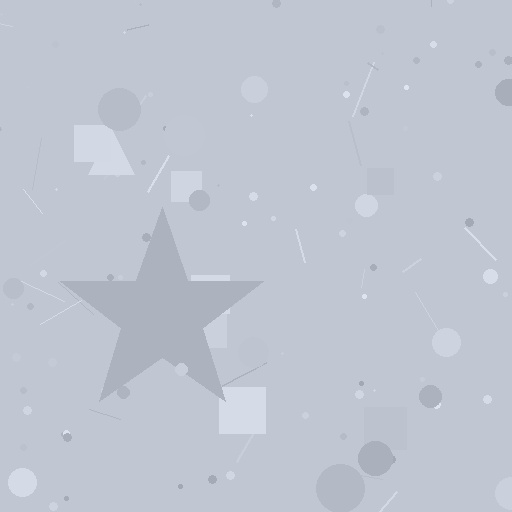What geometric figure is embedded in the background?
A star is embedded in the background.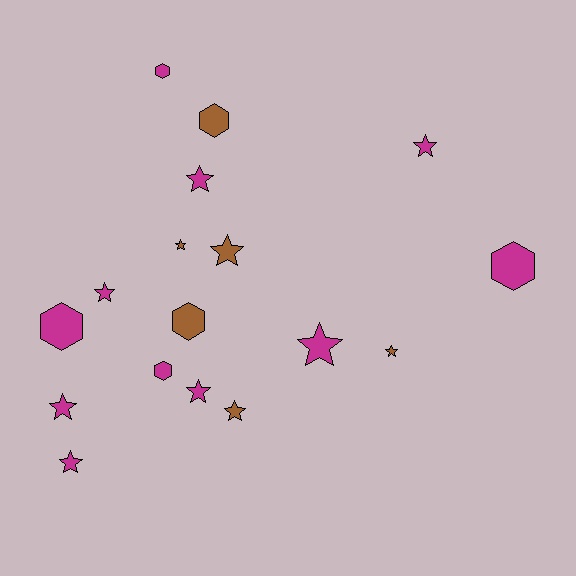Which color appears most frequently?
Magenta, with 11 objects.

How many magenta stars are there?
There are 7 magenta stars.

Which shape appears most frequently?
Star, with 11 objects.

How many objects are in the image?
There are 17 objects.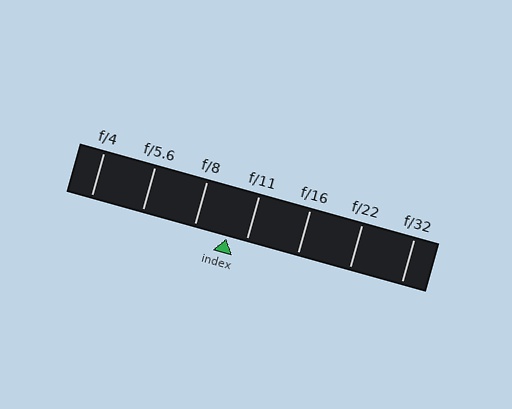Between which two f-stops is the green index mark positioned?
The index mark is between f/8 and f/11.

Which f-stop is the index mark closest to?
The index mark is closest to f/11.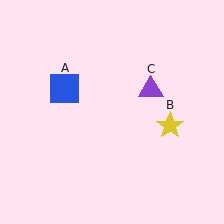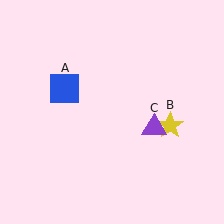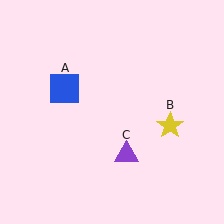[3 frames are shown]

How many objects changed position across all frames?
1 object changed position: purple triangle (object C).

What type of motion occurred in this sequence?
The purple triangle (object C) rotated clockwise around the center of the scene.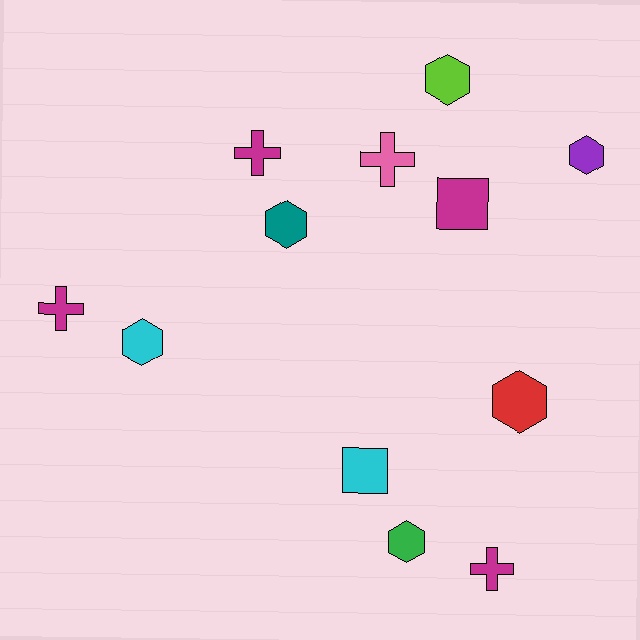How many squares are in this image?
There are 2 squares.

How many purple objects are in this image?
There is 1 purple object.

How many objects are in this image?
There are 12 objects.